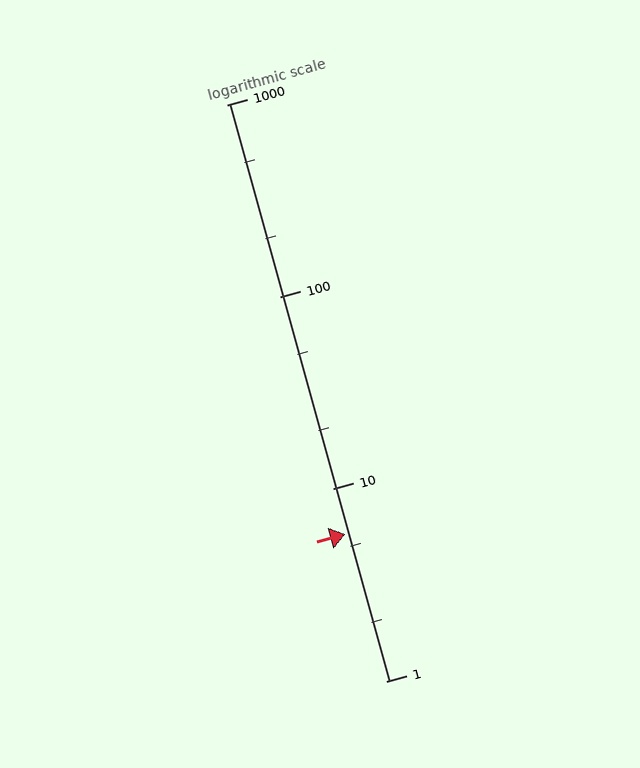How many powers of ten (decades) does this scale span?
The scale spans 3 decades, from 1 to 1000.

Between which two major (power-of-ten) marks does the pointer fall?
The pointer is between 1 and 10.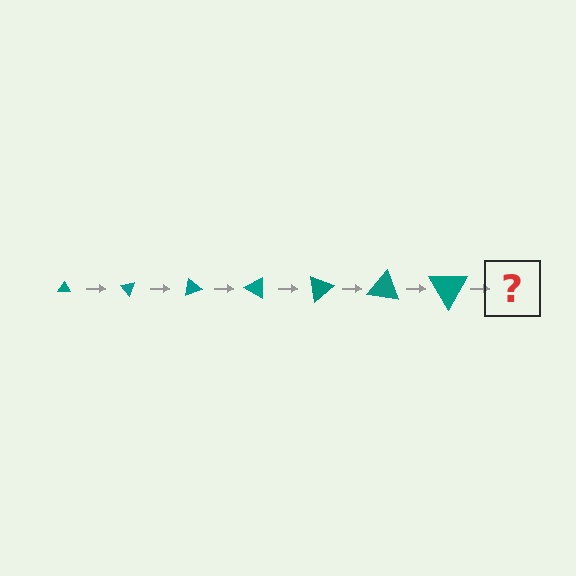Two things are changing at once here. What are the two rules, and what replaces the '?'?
The two rules are that the triangle grows larger each step and it rotates 50 degrees each step. The '?' should be a triangle, larger than the previous one and rotated 350 degrees from the start.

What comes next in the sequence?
The next element should be a triangle, larger than the previous one and rotated 350 degrees from the start.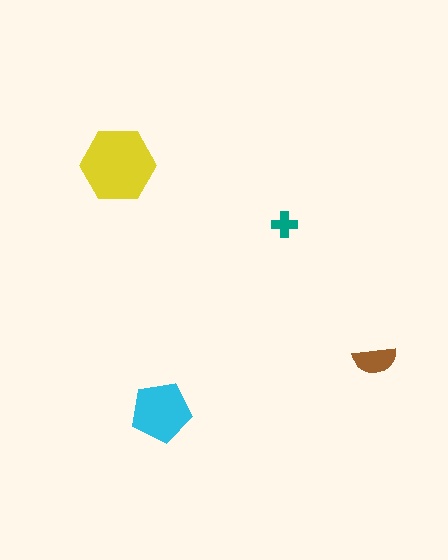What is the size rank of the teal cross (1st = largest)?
4th.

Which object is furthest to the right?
The brown semicircle is rightmost.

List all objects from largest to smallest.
The yellow hexagon, the cyan pentagon, the brown semicircle, the teal cross.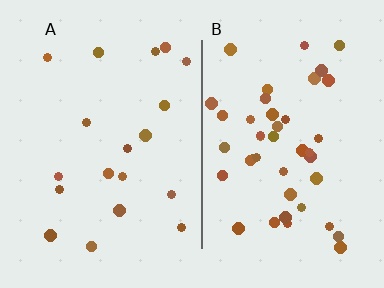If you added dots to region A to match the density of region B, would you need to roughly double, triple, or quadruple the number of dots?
Approximately double.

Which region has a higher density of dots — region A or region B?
B (the right).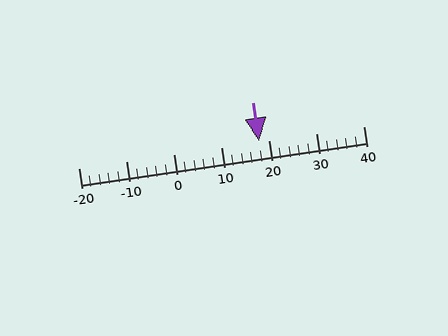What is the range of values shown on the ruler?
The ruler shows values from -20 to 40.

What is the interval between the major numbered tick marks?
The major tick marks are spaced 10 units apart.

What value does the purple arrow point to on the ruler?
The purple arrow points to approximately 18.